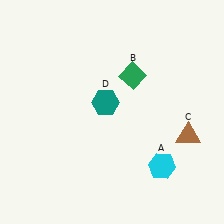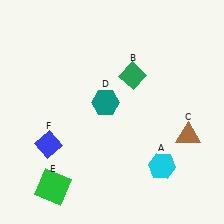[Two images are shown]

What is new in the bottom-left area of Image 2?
A green square (E) was added in the bottom-left area of Image 2.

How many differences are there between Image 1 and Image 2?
There are 2 differences between the two images.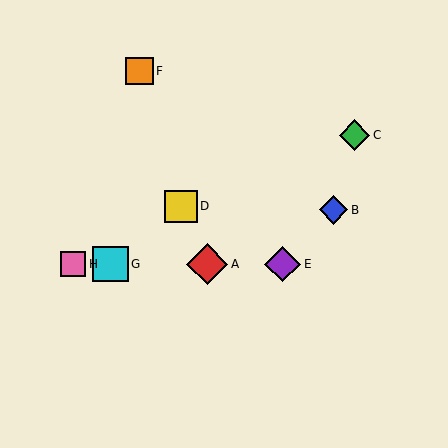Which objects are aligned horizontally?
Objects A, E, G, H are aligned horizontally.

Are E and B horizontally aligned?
No, E is at y≈264 and B is at y≈210.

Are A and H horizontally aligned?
Yes, both are at y≈264.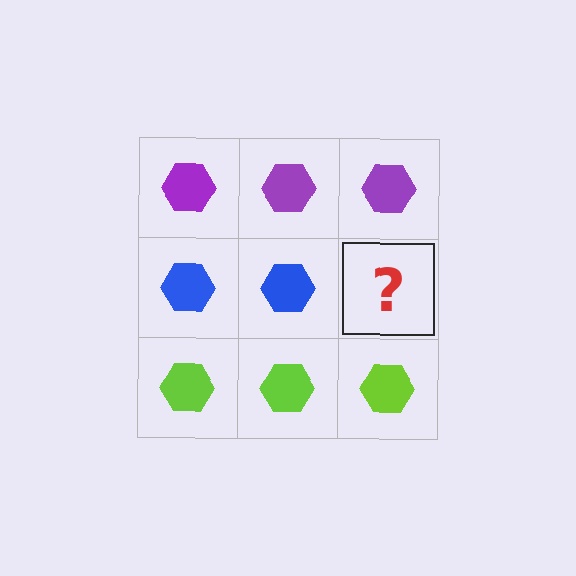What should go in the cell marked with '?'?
The missing cell should contain a blue hexagon.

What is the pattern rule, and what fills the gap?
The rule is that each row has a consistent color. The gap should be filled with a blue hexagon.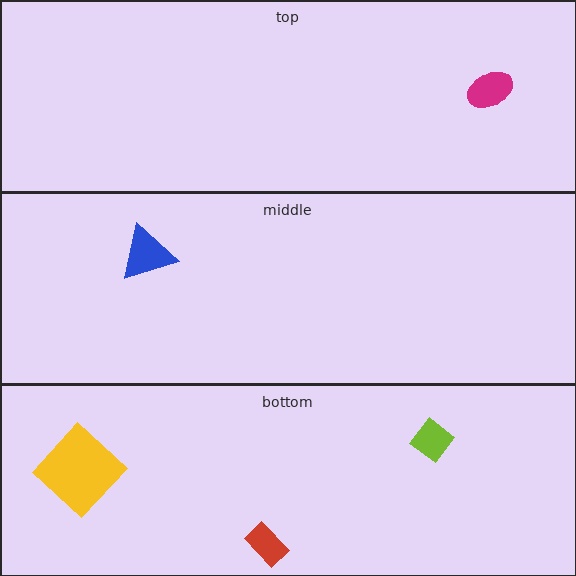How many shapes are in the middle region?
1.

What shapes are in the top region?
The magenta ellipse.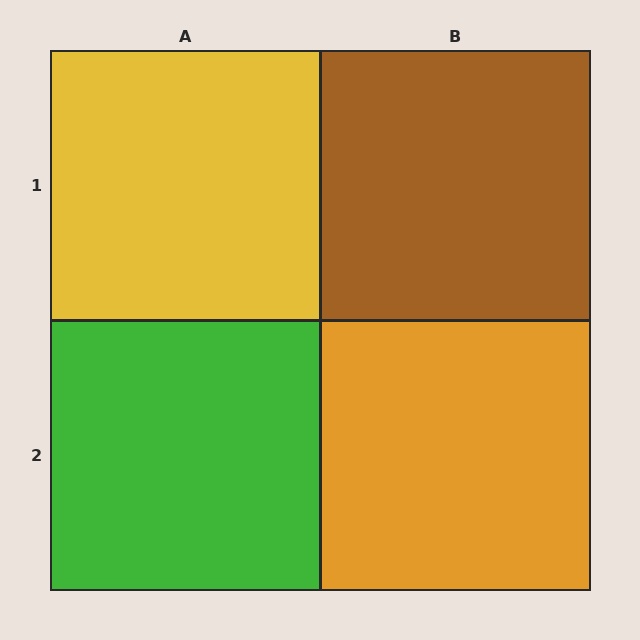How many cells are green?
1 cell is green.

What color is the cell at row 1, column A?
Yellow.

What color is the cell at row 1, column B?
Brown.